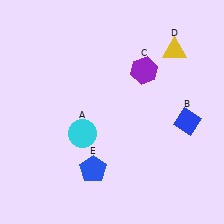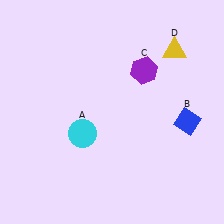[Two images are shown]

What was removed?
The blue pentagon (E) was removed in Image 2.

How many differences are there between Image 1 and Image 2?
There is 1 difference between the two images.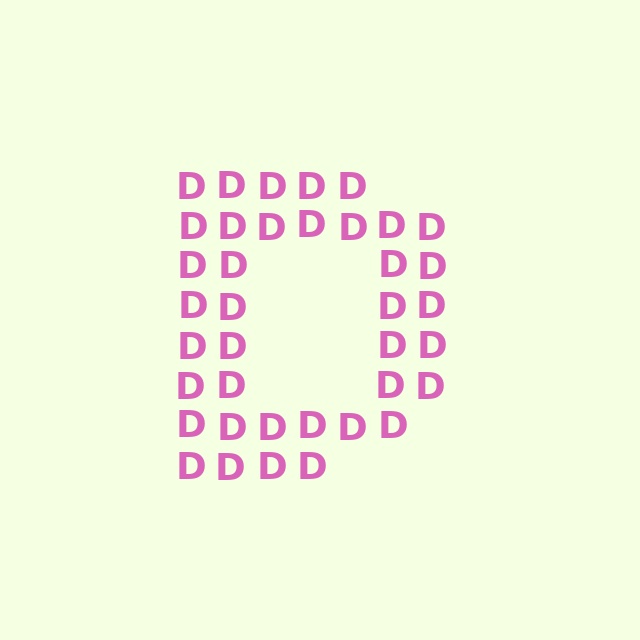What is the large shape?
The large shape is the letter D.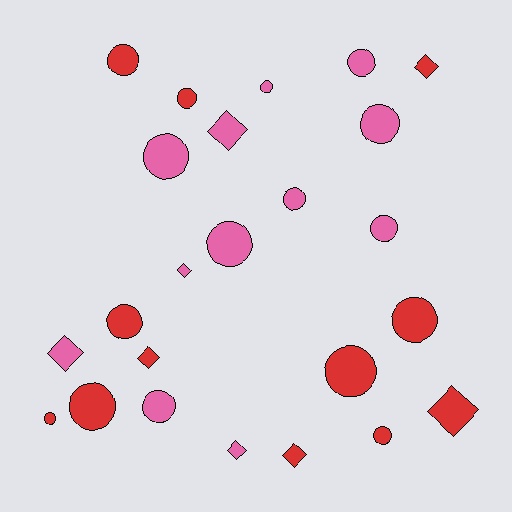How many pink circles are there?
There are 8 pink circles.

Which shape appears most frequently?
Circle, with 16 objects.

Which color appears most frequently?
Red, with 12 objects.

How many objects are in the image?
There are 24 objects.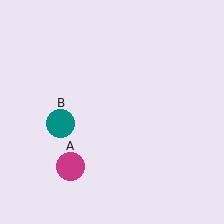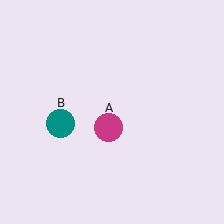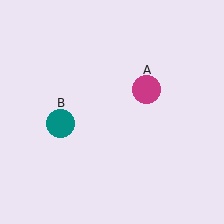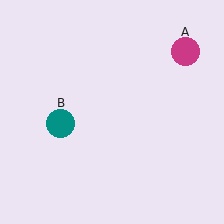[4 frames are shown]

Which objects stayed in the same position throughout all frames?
Teal circle (object B) remained stationary.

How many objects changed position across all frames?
1 object changed position: magenta circle (object A).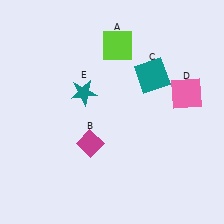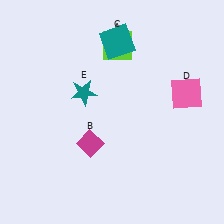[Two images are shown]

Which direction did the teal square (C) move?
The teal square (C) moved left.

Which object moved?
The teal square (C) moved left.